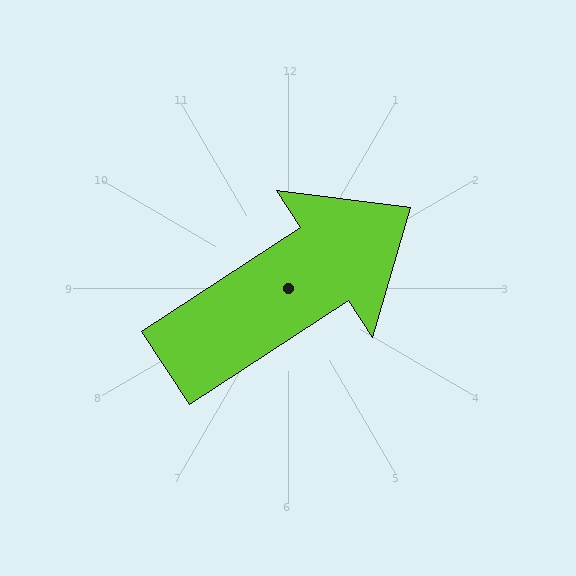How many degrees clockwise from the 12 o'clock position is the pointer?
Approximately 57 degrees.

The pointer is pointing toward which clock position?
Roughly 2 o'clock.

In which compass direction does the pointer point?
Northeast.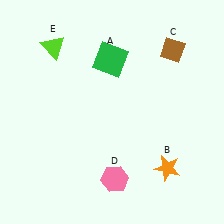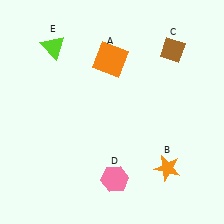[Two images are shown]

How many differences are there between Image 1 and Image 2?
There is 1 difference between the two images.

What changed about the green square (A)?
In Image 1, A is green. In Image 2, it changed to orange.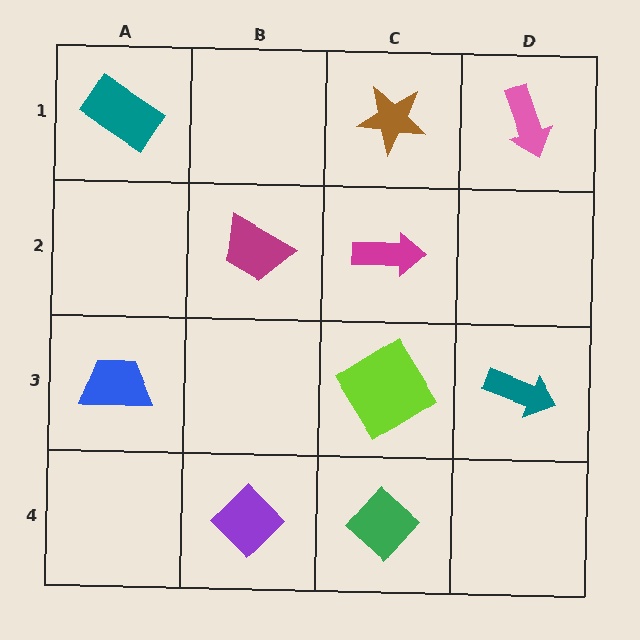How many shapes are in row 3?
3 shapes.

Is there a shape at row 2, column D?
No, that cell is empty.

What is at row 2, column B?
A magenta trapezoid.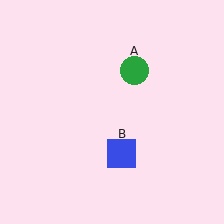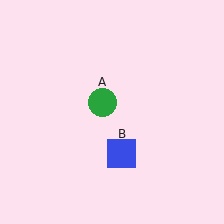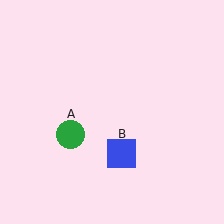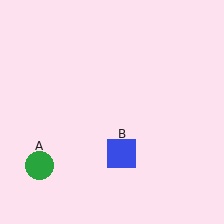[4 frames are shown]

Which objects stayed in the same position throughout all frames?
Blue square (object B) remained stationary.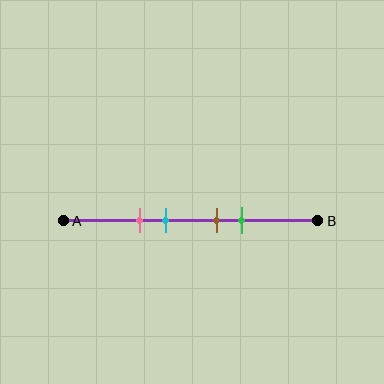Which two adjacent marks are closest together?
The brown and green marks are the closest adjacent pair.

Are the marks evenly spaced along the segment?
No, the marks are not evenly spaced.